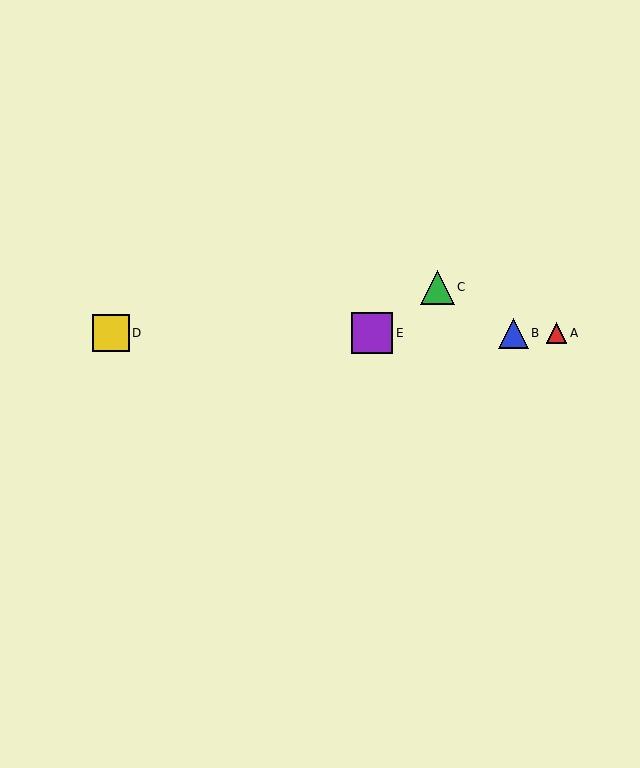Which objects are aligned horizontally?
Objects A, B, D, E are aligned horizontally.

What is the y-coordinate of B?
Object B is at y≈333.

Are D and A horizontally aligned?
Yes, both are at y≈333.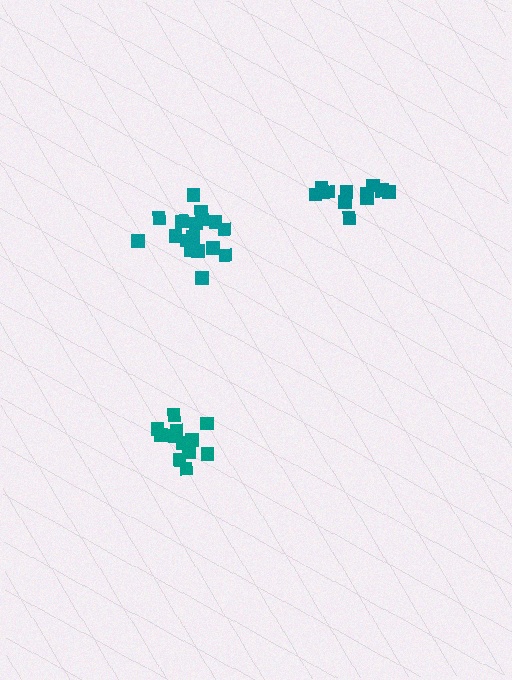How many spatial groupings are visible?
There are 3 spatial groupings.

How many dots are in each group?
Group 1: 12 dots, Group 2: 12 dots, Group 3: 17 dots (41 total).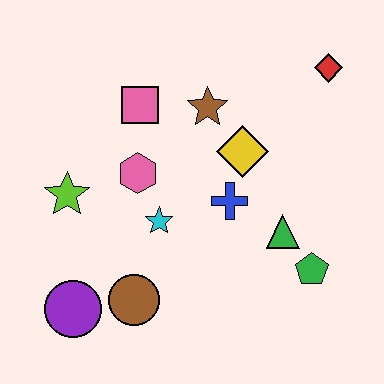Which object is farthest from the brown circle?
The red diamond is farthest from the brown circle.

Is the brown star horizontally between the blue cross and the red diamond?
No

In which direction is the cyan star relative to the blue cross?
The cyan star is to the left of the blue cross.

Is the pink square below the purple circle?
No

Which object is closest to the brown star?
The yellow diamond is closest to the brown star.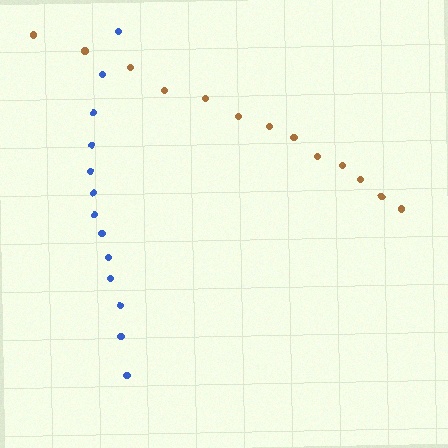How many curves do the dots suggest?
There are 2 distinct paths.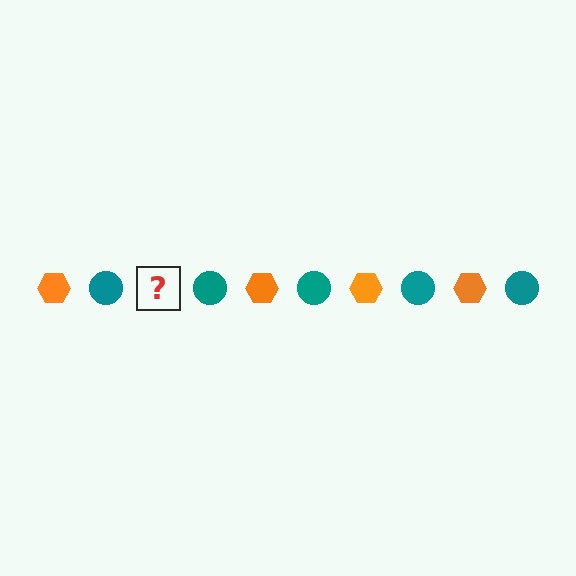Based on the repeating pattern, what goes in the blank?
The blank should be an orange hexagon.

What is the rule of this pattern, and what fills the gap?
The rule is that the pattern alternates between orange hexagon and teal circle. The gap should be filled with an orange hexagon.